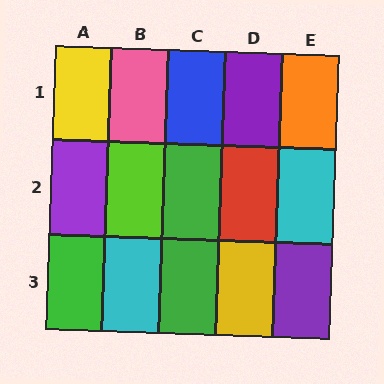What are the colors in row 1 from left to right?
Yellow, pink, blue, purple, orange.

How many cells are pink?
1 cell is pink.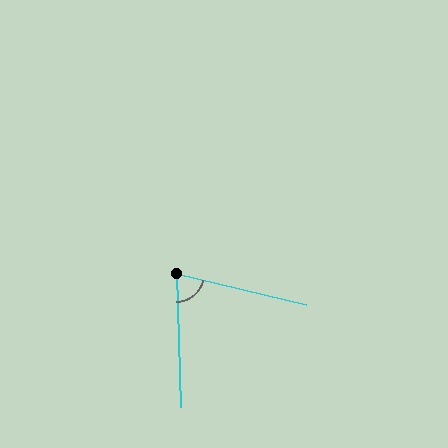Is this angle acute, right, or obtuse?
It is acute.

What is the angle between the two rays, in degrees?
Approximately 75 degrees.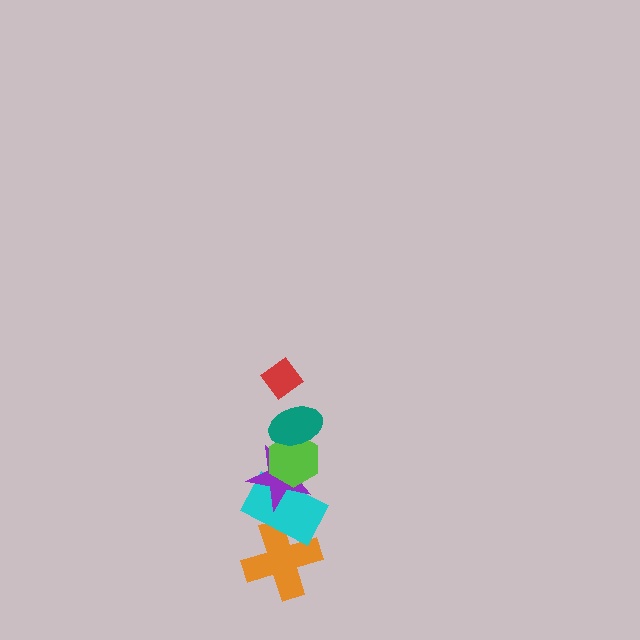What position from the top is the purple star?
The purple star is 4th from the top.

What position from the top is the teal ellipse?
The teal ellipse is 2nd from the top.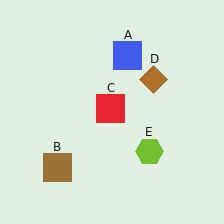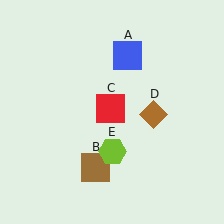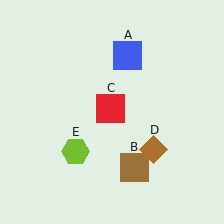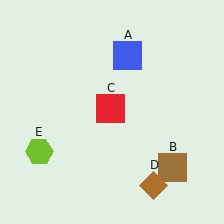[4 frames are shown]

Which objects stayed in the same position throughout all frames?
Blue square (object A) and red square (object C) remained stationary.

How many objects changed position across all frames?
3 objects changed position: brown square (object B), brown diamond (object D), lime hexagon (object E).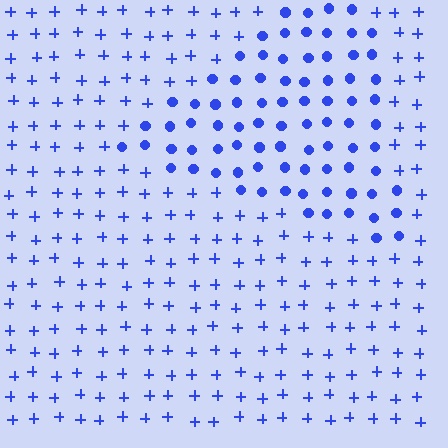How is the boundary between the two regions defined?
The boundary is defined by a change in element shape: circles inside vs. plus signs outside. All elements share the same color and spacing.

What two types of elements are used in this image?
The image uses circles inside the triangle region and plus signs outside it.